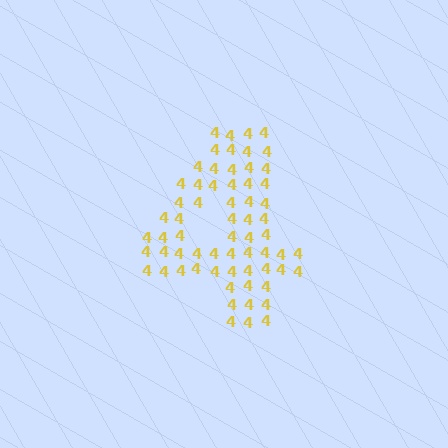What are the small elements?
The small elements are digit 4's.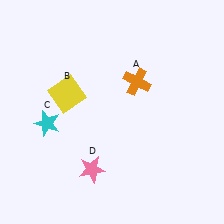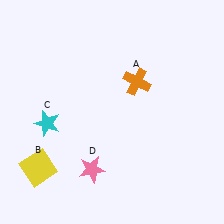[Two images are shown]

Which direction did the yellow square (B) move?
The yellow square (B) moved down.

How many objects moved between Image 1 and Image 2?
1 object moved between the two images.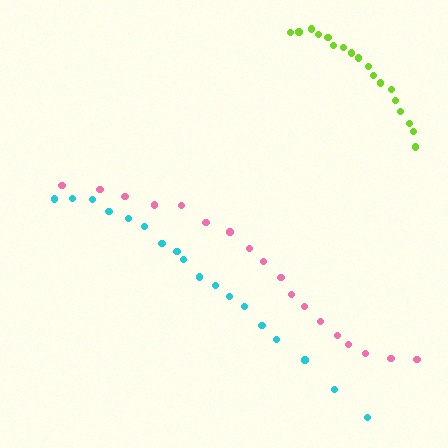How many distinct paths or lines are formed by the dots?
There are 3 distinct paths.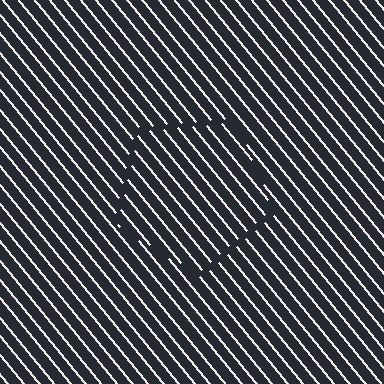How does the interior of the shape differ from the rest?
The interior of the shape contains the same grating, shifted by half a period — the contour is defined by the phase discontinuity where line-ends from the inner and outer gratings abut.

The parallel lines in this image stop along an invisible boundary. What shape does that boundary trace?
An illusory pentagon. The interior of the shape contains the same grating, shifted by half a period — the contour is defined by the phase discontinuity where line-ends from the inner and outer gratings abut.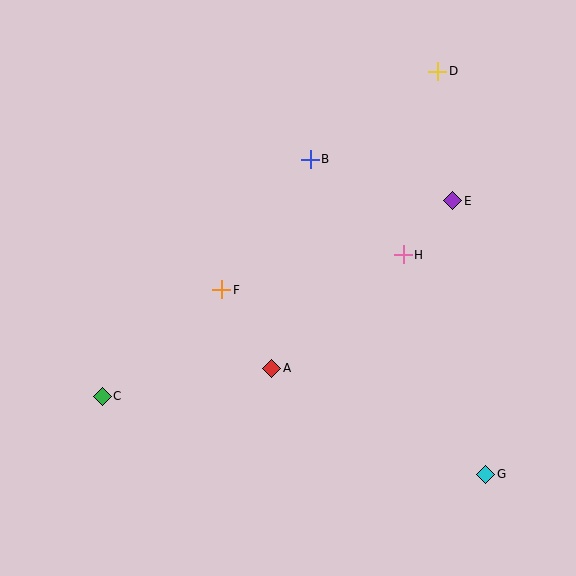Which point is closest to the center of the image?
Point F at (222, 290) is closest to the center.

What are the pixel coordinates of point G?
Point G is at (486, 474).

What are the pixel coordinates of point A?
Point A is at (272, 368).